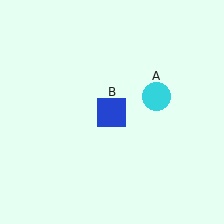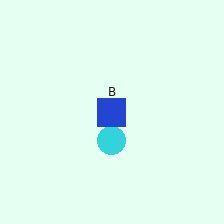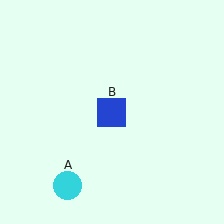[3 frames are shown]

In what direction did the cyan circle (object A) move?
The cyan circle (object A) moved down and to the left.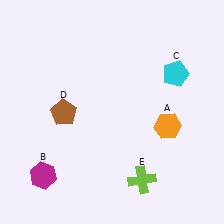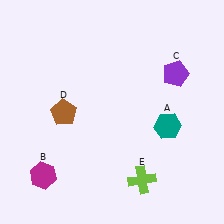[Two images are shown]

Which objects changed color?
A changed from orange to teal. C changed from cyan to purple.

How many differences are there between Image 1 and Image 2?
There are 2 differences between the two images.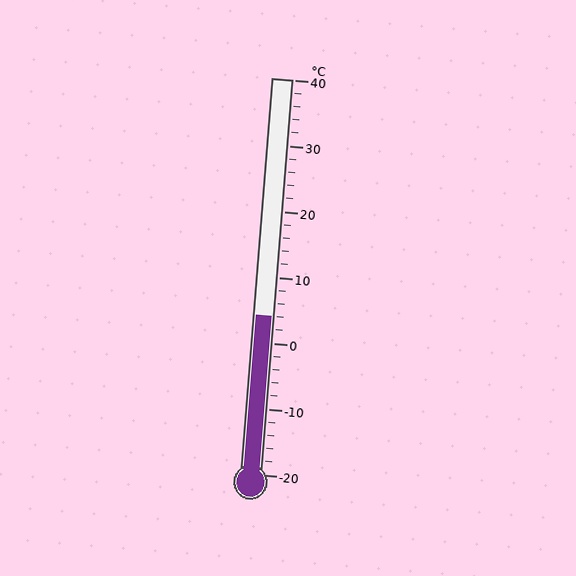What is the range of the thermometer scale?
The thermometer scale ranges from -20°C to 40°C.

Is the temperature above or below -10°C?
The temperature is above -10°C.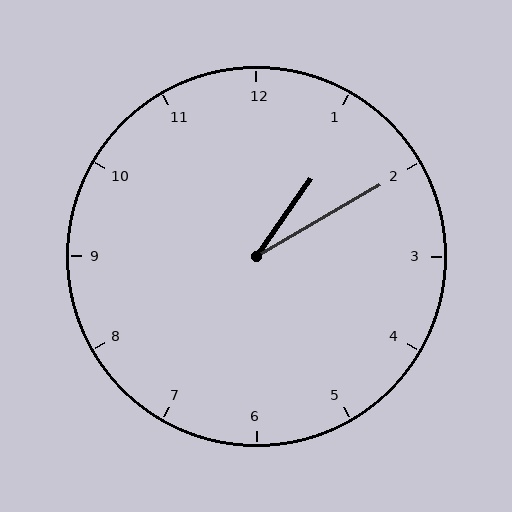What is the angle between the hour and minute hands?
Approximately 25 degrees.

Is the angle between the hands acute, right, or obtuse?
It is acute.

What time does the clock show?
1:10.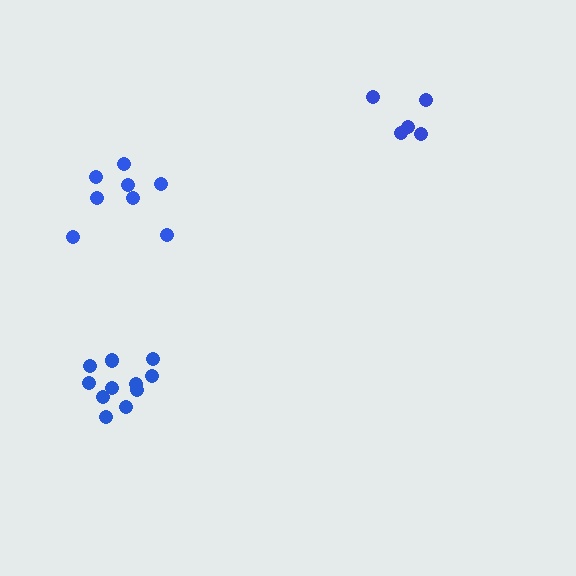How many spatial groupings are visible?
There are 3 spatial groupings.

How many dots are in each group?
Group 1: 5 dots, Group 2: 8 dots, Group 3: 11 dots (24 total).